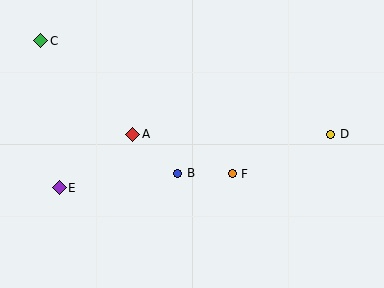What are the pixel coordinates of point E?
Point E is at (59, 188).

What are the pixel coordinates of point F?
Point F is at (232, 174).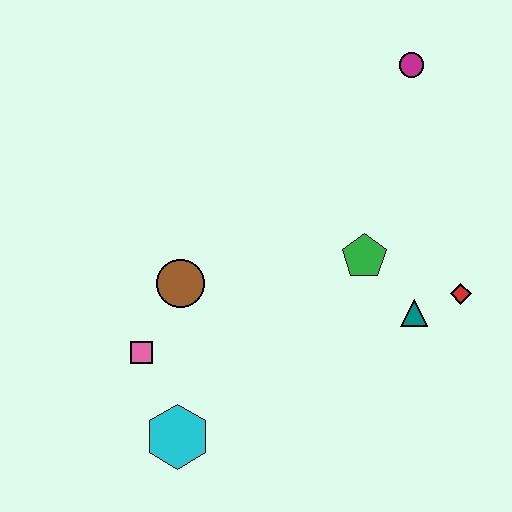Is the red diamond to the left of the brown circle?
No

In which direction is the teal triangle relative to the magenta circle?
The teal triangle is below the magenta circle.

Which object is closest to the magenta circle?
The green pentagon is closest to the magenta circle.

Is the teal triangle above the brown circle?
No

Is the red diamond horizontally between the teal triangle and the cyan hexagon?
No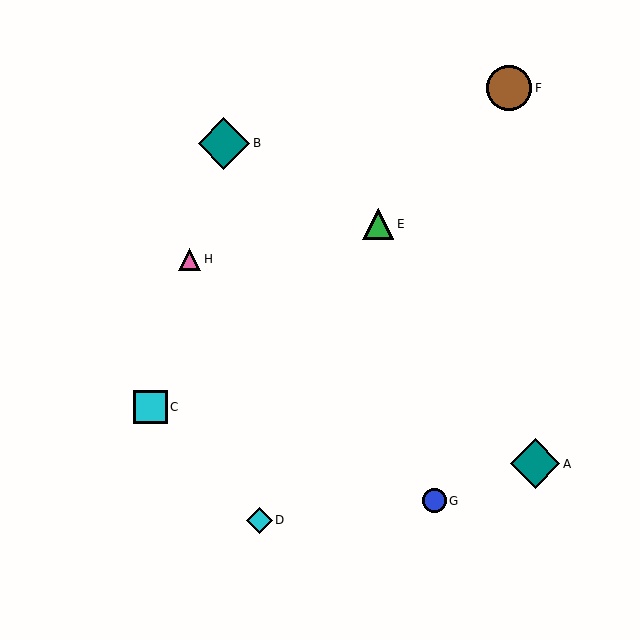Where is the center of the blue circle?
The center of the blue circle is at (434, 501).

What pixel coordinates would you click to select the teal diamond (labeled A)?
Click at (535, 464) to select the teal diamond A.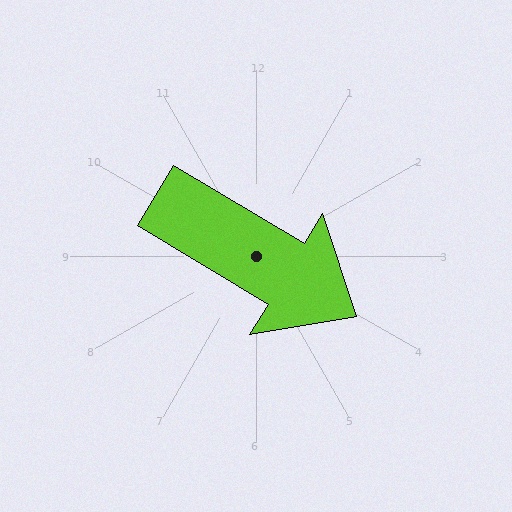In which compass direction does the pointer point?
Southeast.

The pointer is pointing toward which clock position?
Roughly 4 o'clock.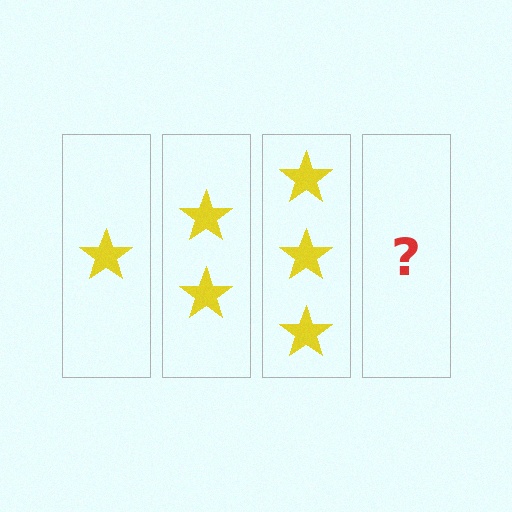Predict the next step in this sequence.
The next step is 4 stars.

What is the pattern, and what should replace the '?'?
The pattern is that each step adds one more star. The '?' should be 4 stars.